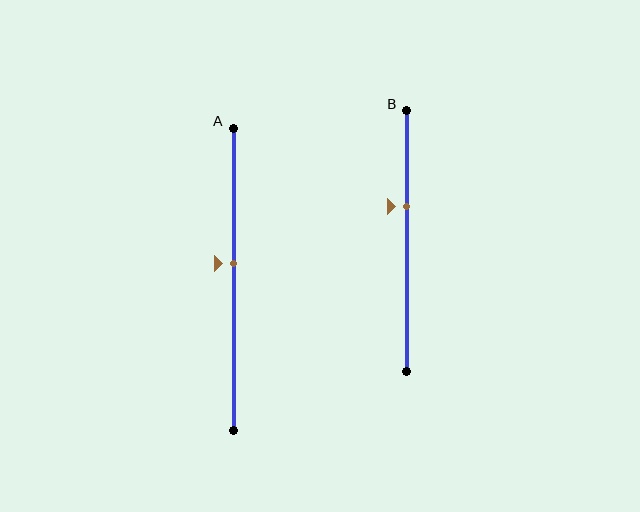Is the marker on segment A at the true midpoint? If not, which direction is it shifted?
No, the marker on segment A is shifted upward by about 5% of the segment length.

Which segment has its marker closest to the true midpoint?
Segment A has its marker closest to the true midpoint.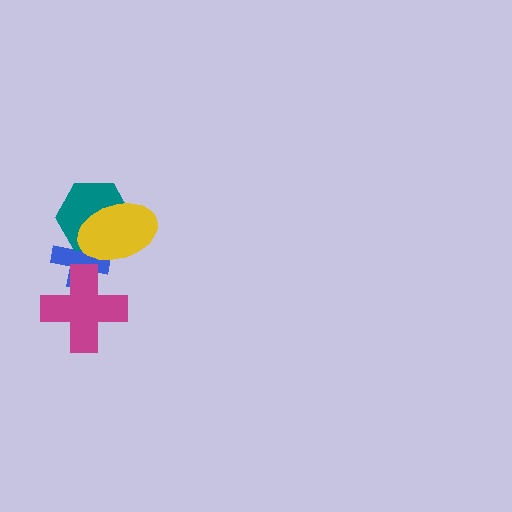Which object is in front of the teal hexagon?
The yellow ellipse is in front of the teal hexagon.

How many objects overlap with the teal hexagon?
2 objects overlap with the teal hexagon.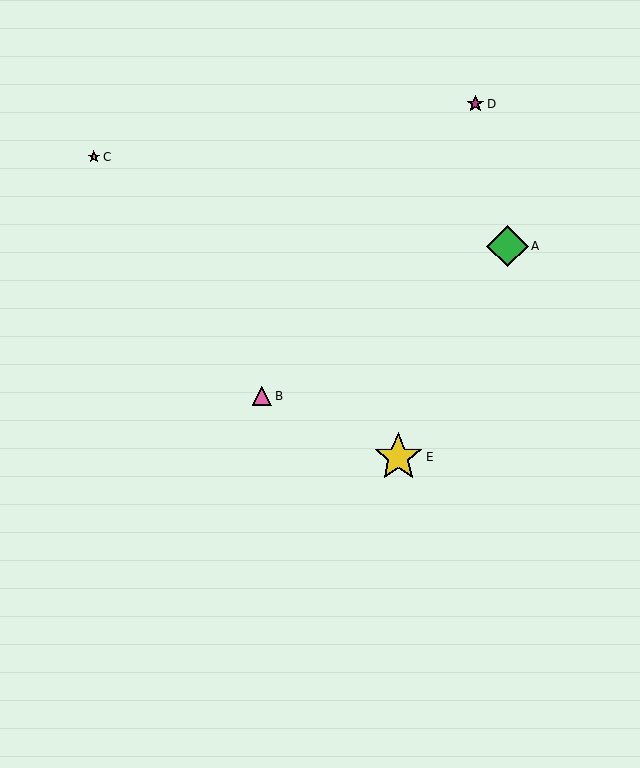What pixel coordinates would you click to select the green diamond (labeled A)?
Click at (508, 246) to select the green diamond A.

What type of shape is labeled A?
Shape A is a green diamond.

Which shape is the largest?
The yellow star (labeled E) is the largest.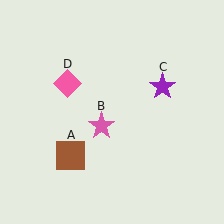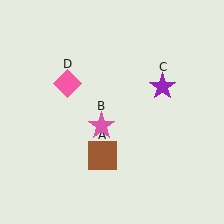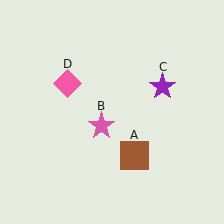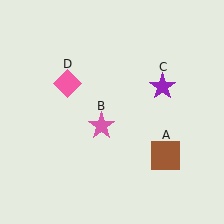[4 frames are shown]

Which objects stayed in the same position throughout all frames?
Pink star (object B) and purple star (object C) and pink diamond (object D) remained stationary.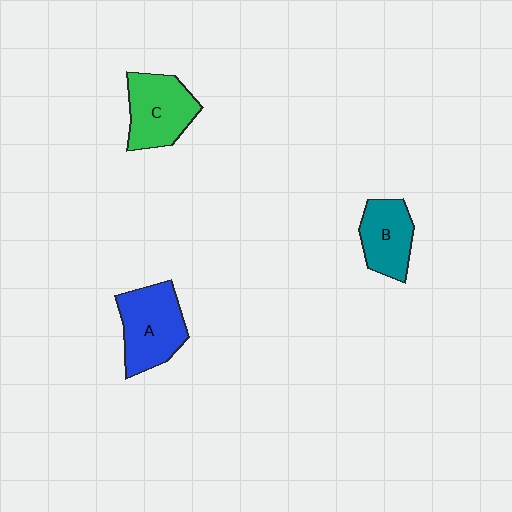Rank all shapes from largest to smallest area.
From largest to smallest: A (blue), C (green), B (teal).